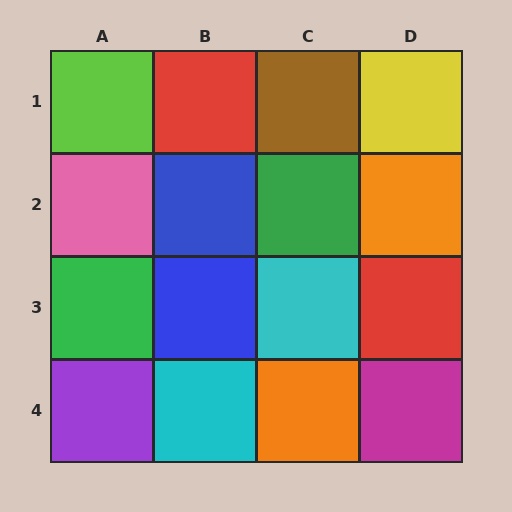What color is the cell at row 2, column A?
Pink.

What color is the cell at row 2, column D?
Orange.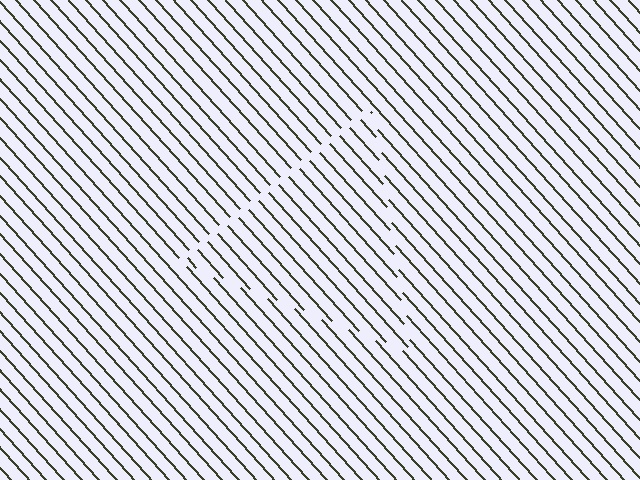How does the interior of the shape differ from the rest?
The interior of the shape contains the same grating, shifted by half a period — the contour is defined by the phase discontinuity where line-ends from the inner and outer gratings abut.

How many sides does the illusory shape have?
3 sides — the line-ends trace a triangle.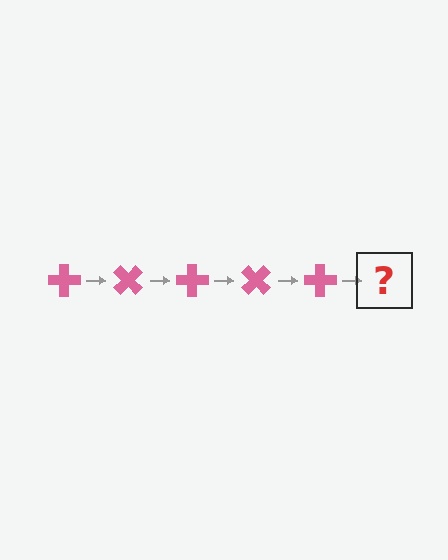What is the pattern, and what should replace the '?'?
The pattern is that the cross rotates 45 degrees each step. The '?' should be a pink cross rotated 225 degrees.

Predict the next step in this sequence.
The next step is a pink cross rotated 225 degrees.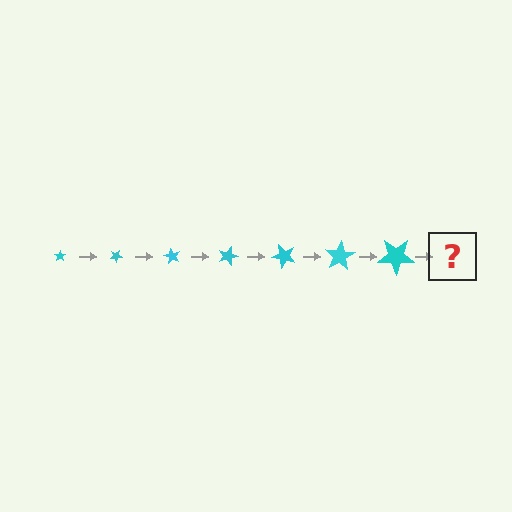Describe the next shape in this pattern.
It should be a star, larger than the previous one and rotated 210 degrees from the start.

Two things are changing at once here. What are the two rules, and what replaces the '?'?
The two rules are that the star grows larger each step and it rotates 30 degrees each step. The '?' should be a star, larger than the previous one and rotated 210 degrees from the start.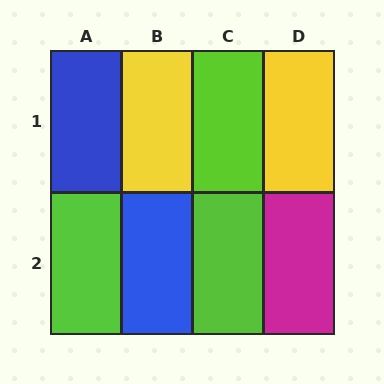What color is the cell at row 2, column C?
Lime.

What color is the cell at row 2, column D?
Magenta.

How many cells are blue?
2 cells are blue.